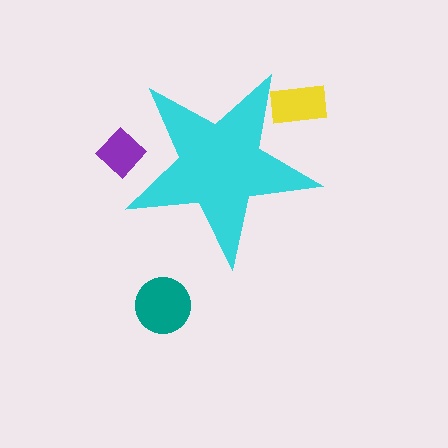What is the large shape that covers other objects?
A cyan star.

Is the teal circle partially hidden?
No, the teal circle is fully visible.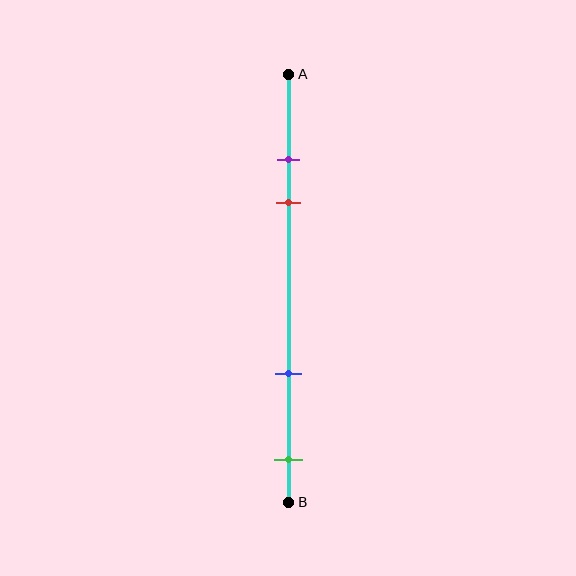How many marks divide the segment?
There are 4 marks dividing the segment.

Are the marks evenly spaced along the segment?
No, the marks are not evenly spaced.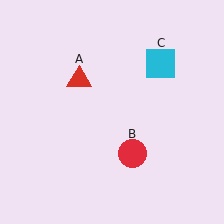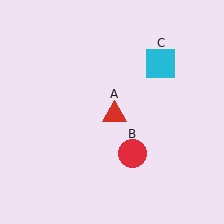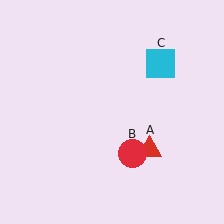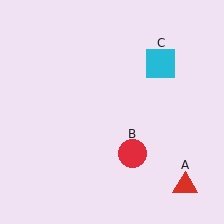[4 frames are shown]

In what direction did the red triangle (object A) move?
The red triangle (object A) moved down and to the right.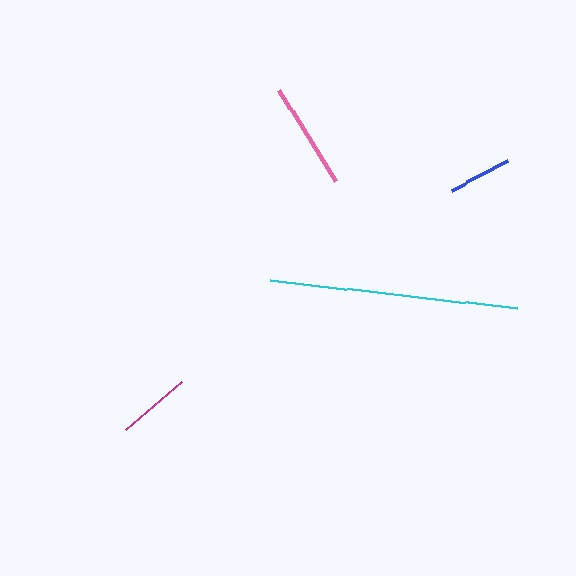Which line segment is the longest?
The cyan line is the longest at approximately 248 pixels.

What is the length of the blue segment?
The blue segment is approximately 64 pixels long.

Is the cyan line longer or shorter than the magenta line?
The cyan line is longer than the magenta line.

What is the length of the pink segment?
The pink segment is approximately 107 pixels long.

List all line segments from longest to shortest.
From longest to shortest: cyan, pink, magenta, blue.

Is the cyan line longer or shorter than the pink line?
The cyan line is longer than the pink line.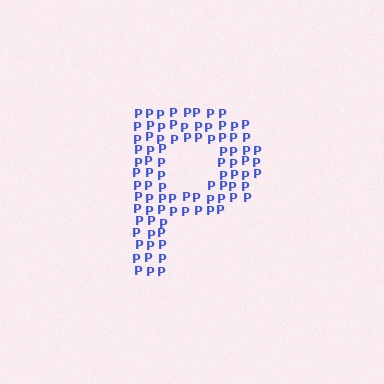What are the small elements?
The small elements are letter P's.